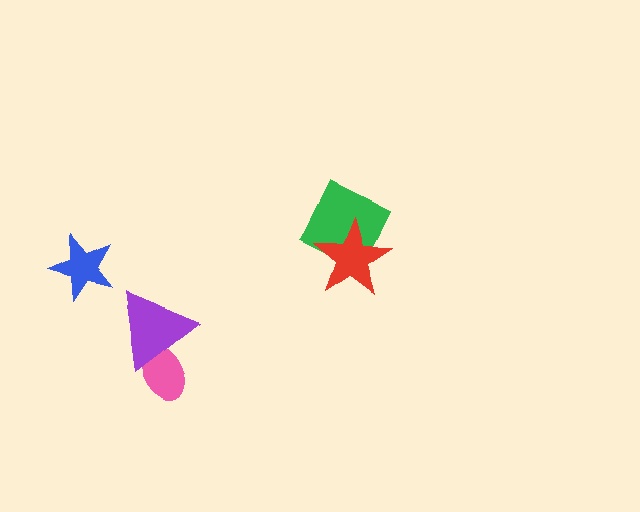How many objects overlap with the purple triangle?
1 object overlaps with the purple triangle.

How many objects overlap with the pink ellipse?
1 object overlaps with the pink ellipse.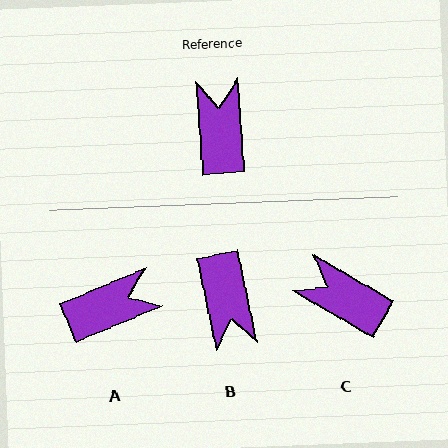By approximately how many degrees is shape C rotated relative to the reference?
Approximately 56 degrees counter-clockwise.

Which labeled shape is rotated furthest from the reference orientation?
B, about 172 degrees away.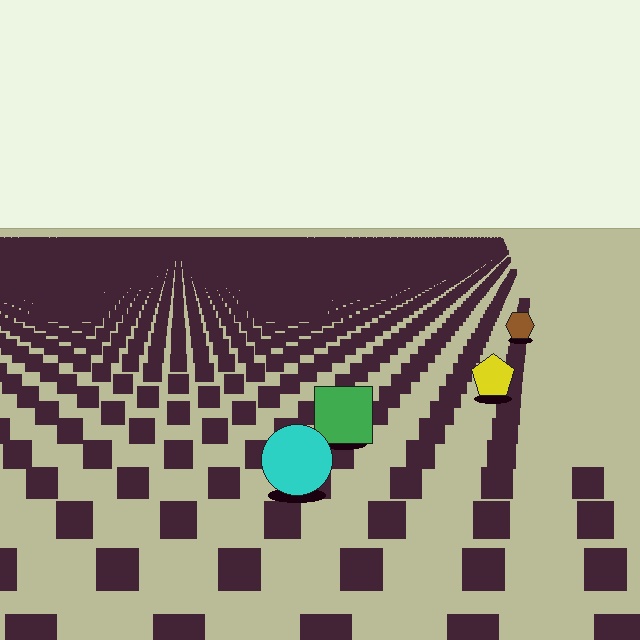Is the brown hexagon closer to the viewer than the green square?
No. The green square is closer — you can tell from the texture gradient: the ground texture is coarser near it.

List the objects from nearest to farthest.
From nearest to farthest: the cyan circle, the green square, the yellow pentagon, the brown hexagon.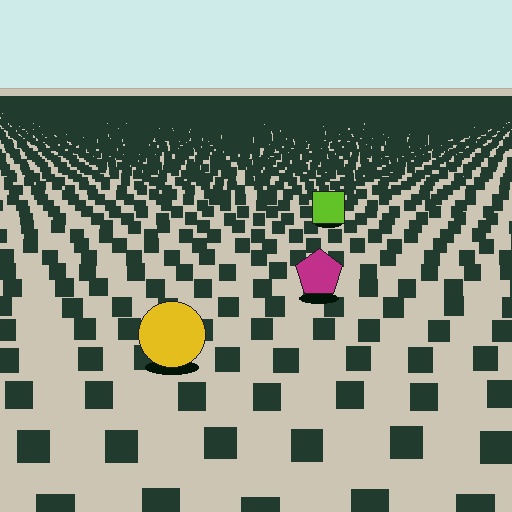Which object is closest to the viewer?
The yellow circle is closest. The texture marks near it are larger and more spread out.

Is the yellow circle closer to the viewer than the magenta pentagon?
Yes. The yellow circle is closer — you can tell from the texture gradient: the ground texture is coarser near it.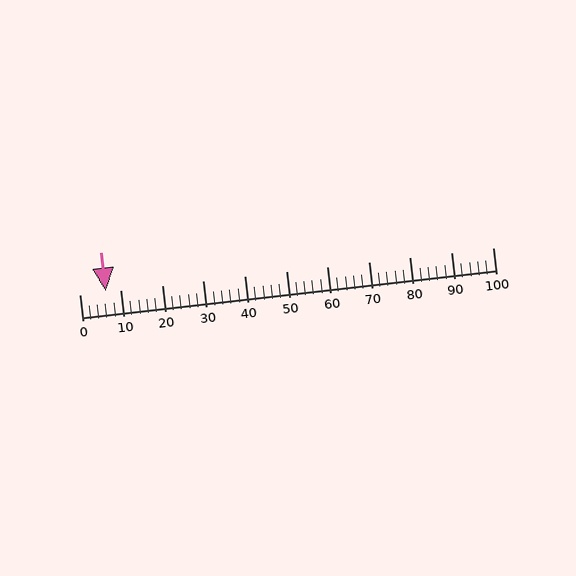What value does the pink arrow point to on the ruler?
The pink arrow points to approximately 6.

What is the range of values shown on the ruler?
The ruler shows values from 0 to 100.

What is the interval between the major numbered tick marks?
The major tick marks are spaced 10 units apart.